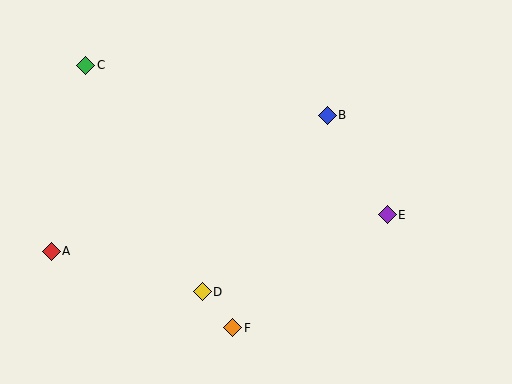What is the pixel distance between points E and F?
The distance between E and F is 191 pixels.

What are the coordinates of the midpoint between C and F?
The midpoint between C and F is at (159, 197).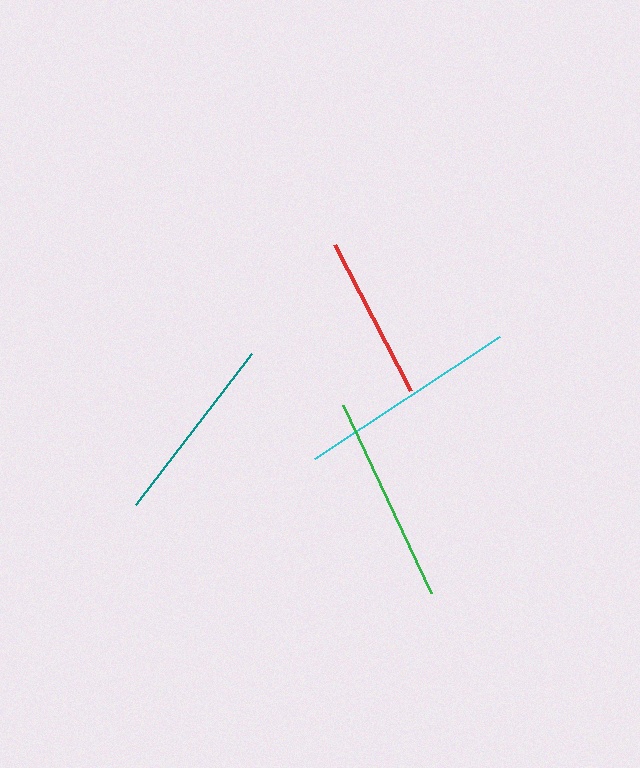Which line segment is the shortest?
The red line is the shortest at approximately 165 pixels.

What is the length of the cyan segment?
The cyan segment is approximately 221 pixels long.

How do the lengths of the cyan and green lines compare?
The cyan and green lines are approximately the same length.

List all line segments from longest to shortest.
From longest to shortest: cyan, green, teal, red.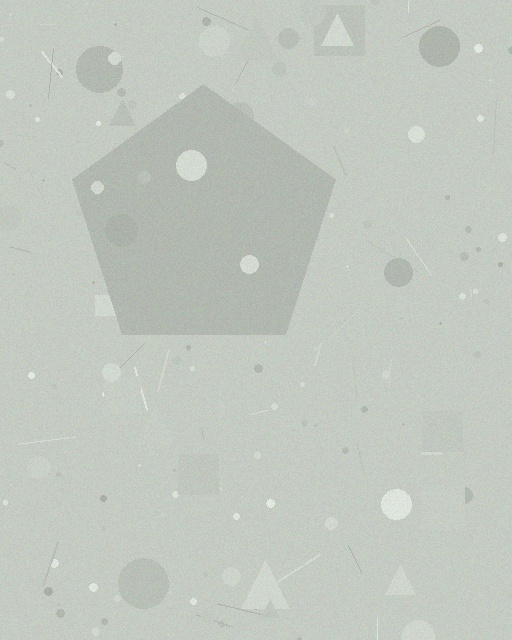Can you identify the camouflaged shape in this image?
The camouflaged shape is a pentagon.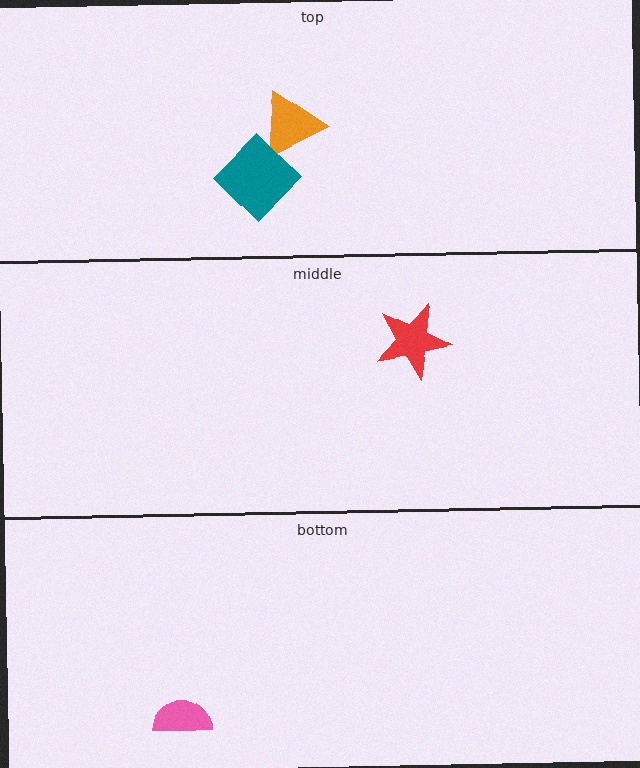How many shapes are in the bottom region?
1.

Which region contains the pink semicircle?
The bottom region.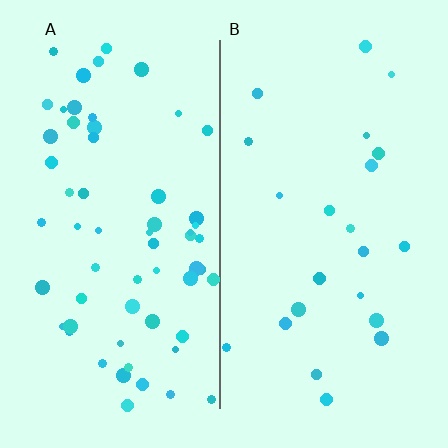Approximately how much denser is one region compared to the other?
Approximately 2.7× — region A over region B.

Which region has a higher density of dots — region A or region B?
A (the left).